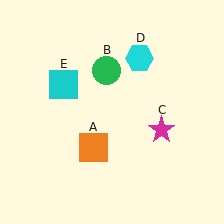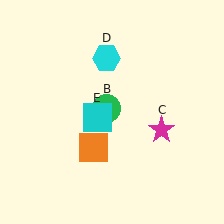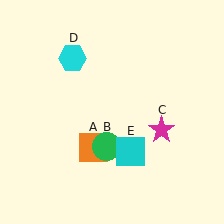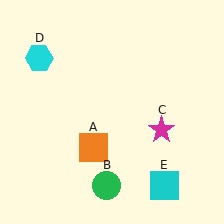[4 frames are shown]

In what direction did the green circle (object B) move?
The green circle (object B) moved down.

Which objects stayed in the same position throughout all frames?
Orange square (object A) and magenta star (object C) remained stationary.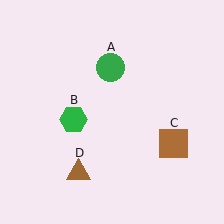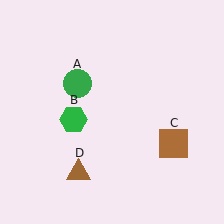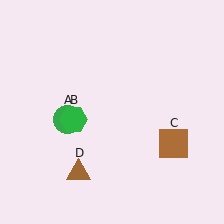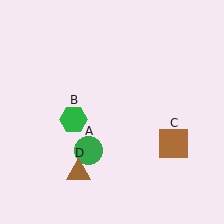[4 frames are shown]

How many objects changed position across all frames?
1 object changed position: green circle (object A).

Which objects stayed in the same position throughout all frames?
Green hexagon (object B) and brown square (object C) and brown triangle (object D) remained stationary.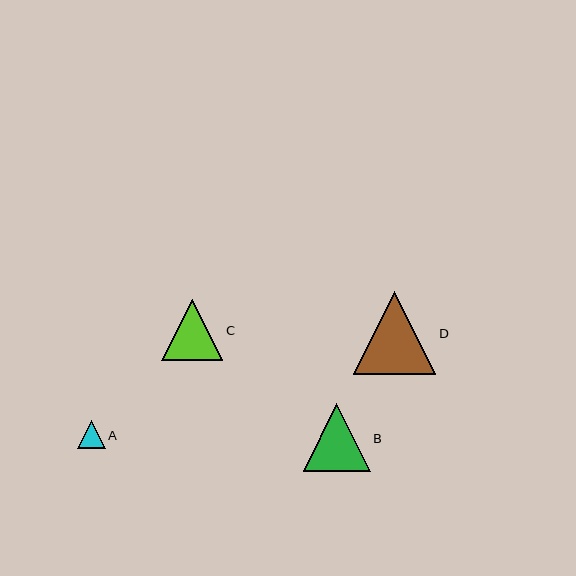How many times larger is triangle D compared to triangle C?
Triangle D is approximately 1.4 times the size of triangle C.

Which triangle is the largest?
Triangle D is the largest with a size of approximately 83 pixels.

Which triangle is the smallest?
Triangle A is the smallest with a size of approximately 28 pixels.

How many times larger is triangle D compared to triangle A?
Triangle D is approximately 3.0 times the size of triangle A.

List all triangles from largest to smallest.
From largest to smallest: D, B, C, A.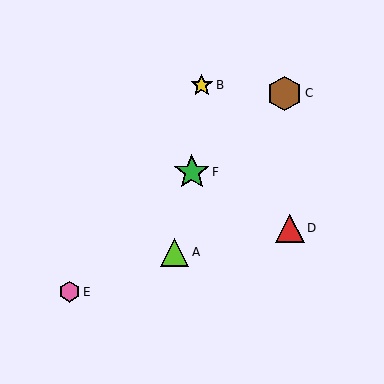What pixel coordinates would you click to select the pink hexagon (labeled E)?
Click at (70, 292) to select the pink hexagon E.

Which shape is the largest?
The green star (labeled F) is the largest.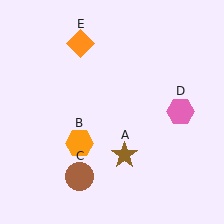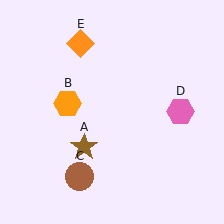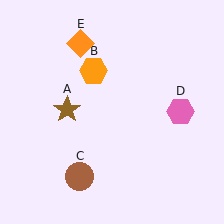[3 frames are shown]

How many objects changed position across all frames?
2 objects changed position: brown star (object A), orange hexagon (object B).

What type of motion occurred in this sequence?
The brown star (object A), orange hexagon (object B) rotated clockwise around the center of the scene.